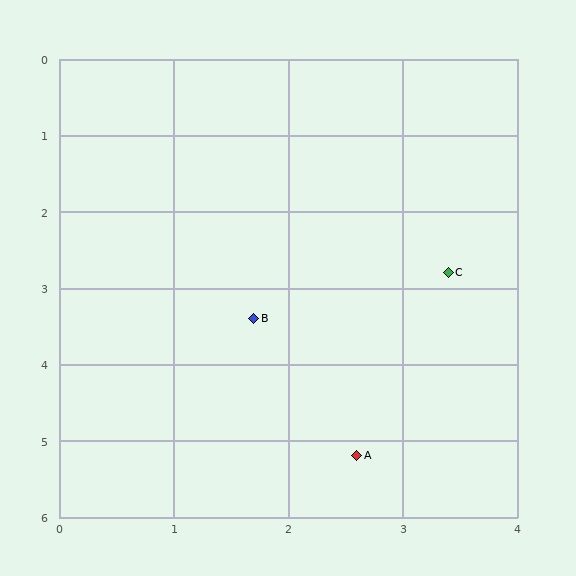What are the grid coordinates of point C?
Point C is at approximately (3.4, 2.8).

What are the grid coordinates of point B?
Point B is at approximately (1.7, 3.4).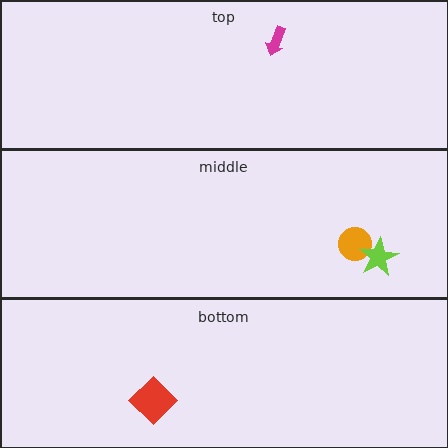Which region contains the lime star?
The middle region.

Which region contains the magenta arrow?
The top region.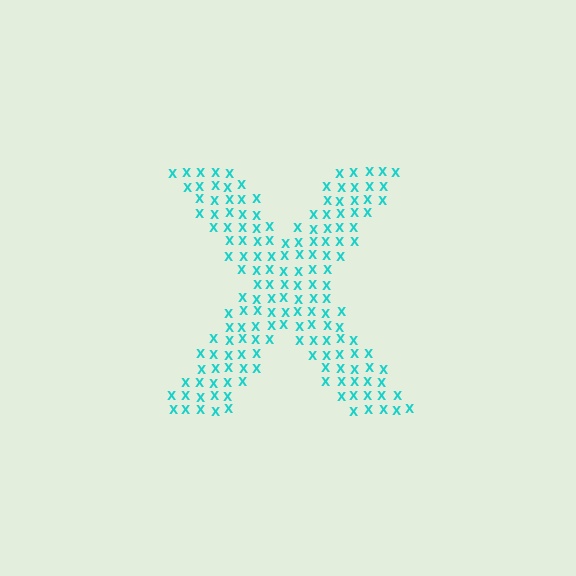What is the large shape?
The large shape is the letter X.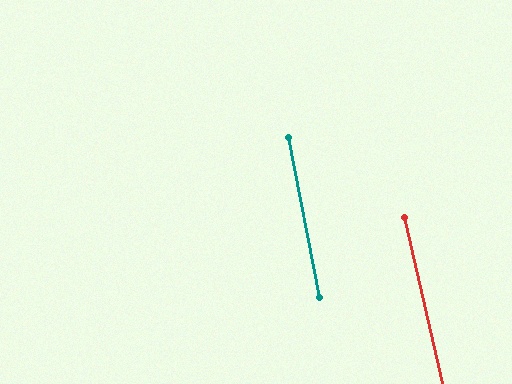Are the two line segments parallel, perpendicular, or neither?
Parallel — their directions differ by only 1.9°.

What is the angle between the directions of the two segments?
Approximately 2 degrees.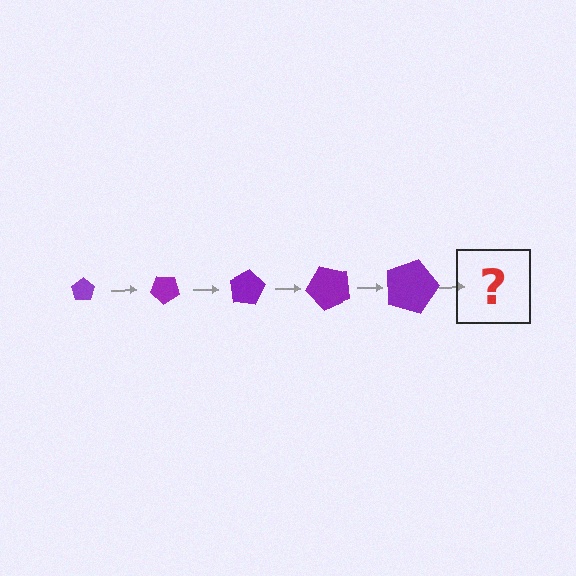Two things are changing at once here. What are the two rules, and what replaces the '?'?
The two rules are that the pentagon grows larger each step and it rotates 40 degrees each step. The '?' should be a pentagon, larger than the previous one and rotated 200 degrees from the start.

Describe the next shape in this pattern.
It should be a pentagon, larger than the previous one and rotated 200 degrees from the start.